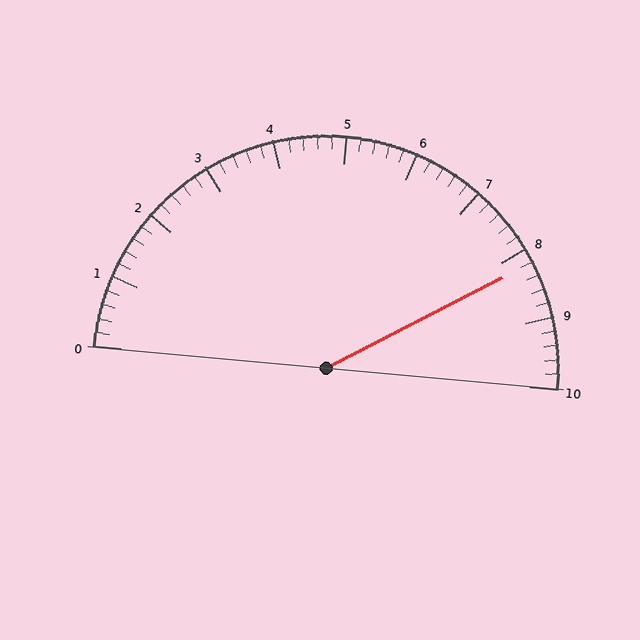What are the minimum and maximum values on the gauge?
The gauge ranges from 0 to 10.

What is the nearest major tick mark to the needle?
The nearest major tick mark is 8.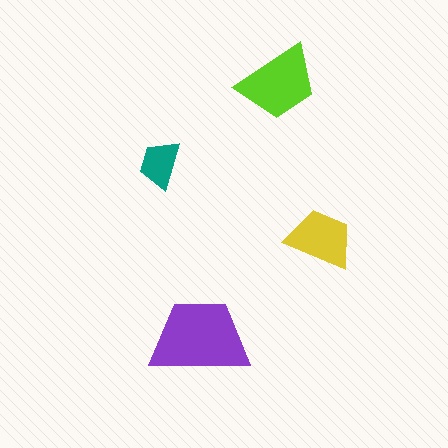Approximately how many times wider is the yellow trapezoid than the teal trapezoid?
About 1.5 times wider.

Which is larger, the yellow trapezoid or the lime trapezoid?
The lime one.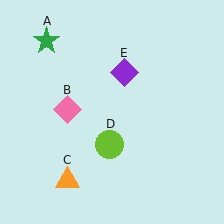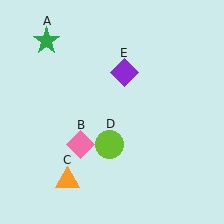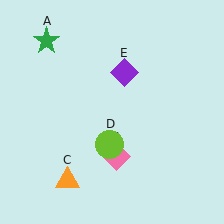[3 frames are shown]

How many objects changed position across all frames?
1 object changed position: pink diamond (object B).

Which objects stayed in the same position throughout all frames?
Green star (object A) and orange triangle (object C) and lime circle (object D) and purple diamond (object E) remained stationary.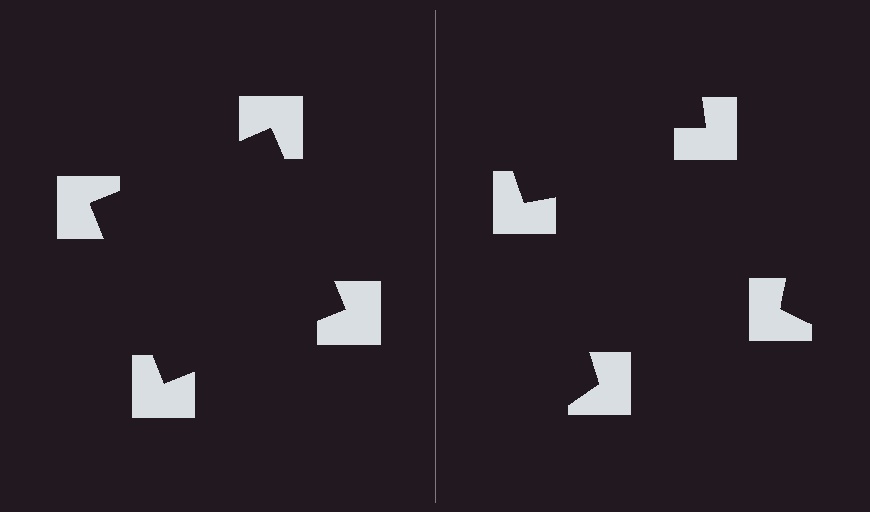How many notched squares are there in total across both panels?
8 — 4 on each side.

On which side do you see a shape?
An illusory square appears on the left side. On the right side the wedge cuts are rotated, so no coherent shape forms.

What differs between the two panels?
The notched squares are positioned identically on both sides; only the wedge orientations differ. On the left they align to a square; on the right they are misaligned.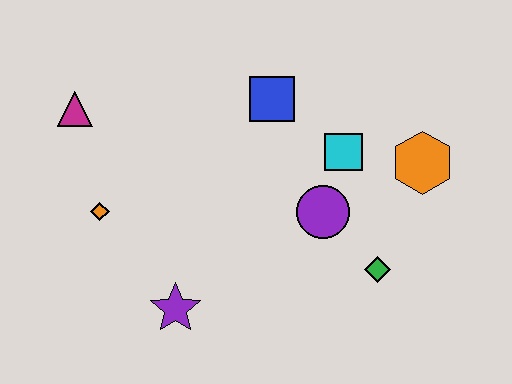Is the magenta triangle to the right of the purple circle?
No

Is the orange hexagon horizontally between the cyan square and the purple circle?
No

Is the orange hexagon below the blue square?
Yes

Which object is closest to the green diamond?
The purple circle is closest to the green diamond.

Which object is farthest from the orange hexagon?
The magenta triangle is farthest from the orange hexagon.